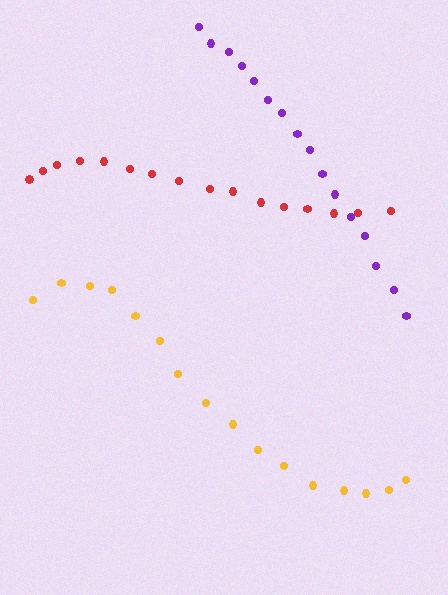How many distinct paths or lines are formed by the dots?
There are 3 distinct paths.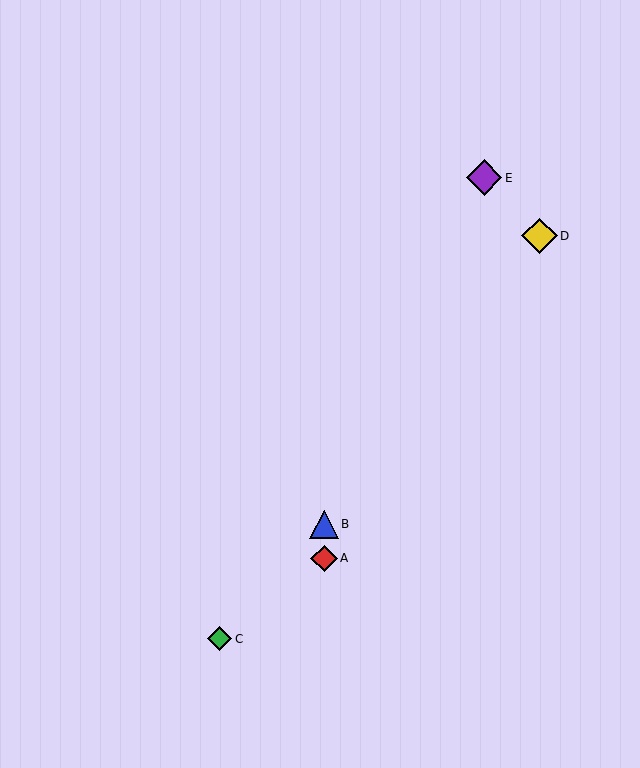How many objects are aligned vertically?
2 objects (A, B) are aligned vertically.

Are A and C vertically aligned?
No, A is at x≈324 and C is at x≈220.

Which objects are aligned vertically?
Objects A, B are aligned vertically.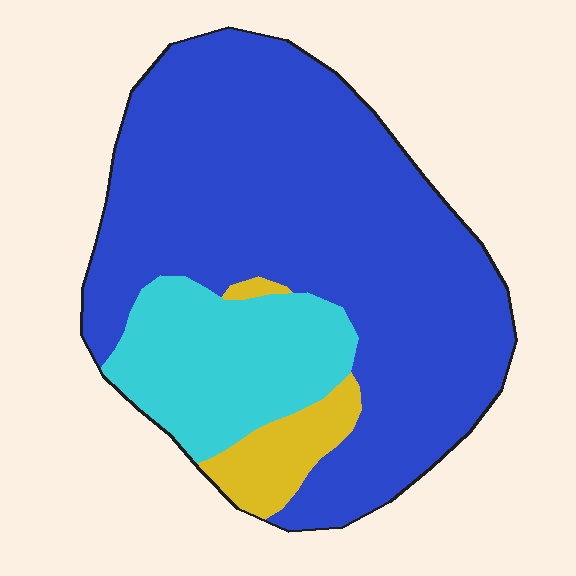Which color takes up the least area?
Yellow, at roughly 10%.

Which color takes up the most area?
Blue, at roughly 70%.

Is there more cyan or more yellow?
Cyan.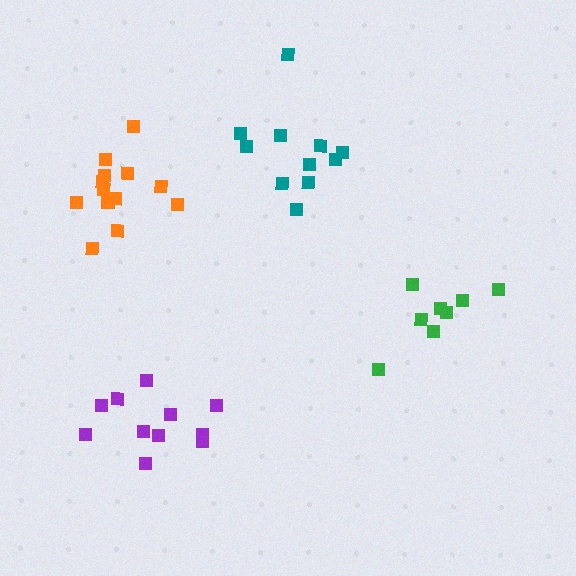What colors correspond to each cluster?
The clusters are colored: teal, green, purple, orange.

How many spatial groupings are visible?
There are 4 spatial groupings.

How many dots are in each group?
Group 1: 11 dots, Group 2: 8 dots, Group 3: 11 dots, Group 4: 13 dots (43 total).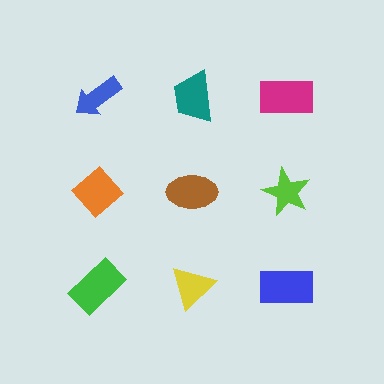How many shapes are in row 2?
3 shapes.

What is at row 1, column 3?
A magenta rectangle.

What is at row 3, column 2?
A yellow triangle.